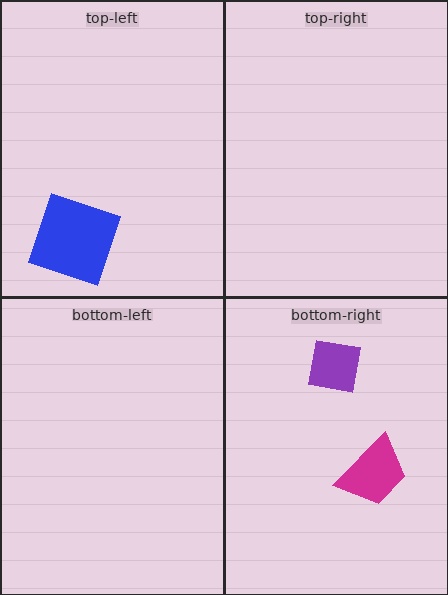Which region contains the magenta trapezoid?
The bottom-right region.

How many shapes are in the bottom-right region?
2.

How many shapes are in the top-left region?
1.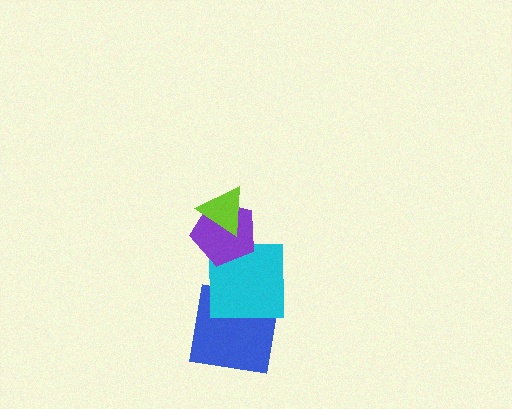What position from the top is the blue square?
The blue square is 4th from the top.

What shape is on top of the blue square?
The cyan square is on top of the blue square.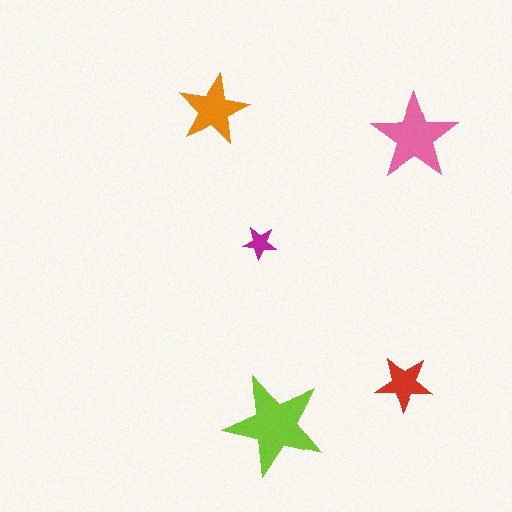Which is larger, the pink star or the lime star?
The lime one.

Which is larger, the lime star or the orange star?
The lime one.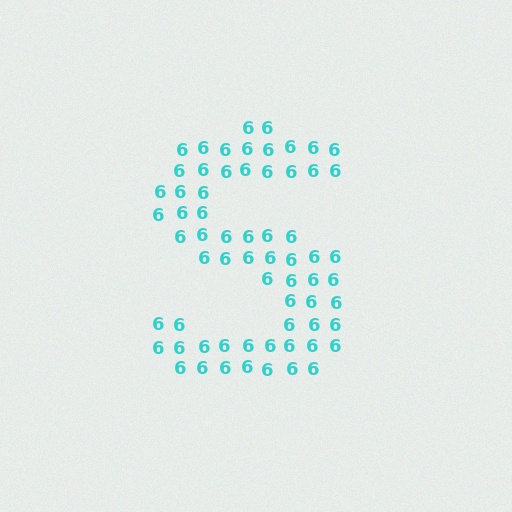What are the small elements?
The small elements are digit 6's.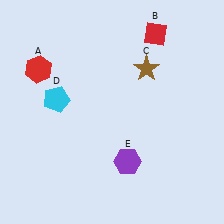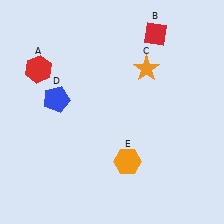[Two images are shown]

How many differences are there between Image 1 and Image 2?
There are 3 differences between the two images.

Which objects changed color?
C changed from brown to orange. D changed from cyan to blue. E changed from purple to orange.